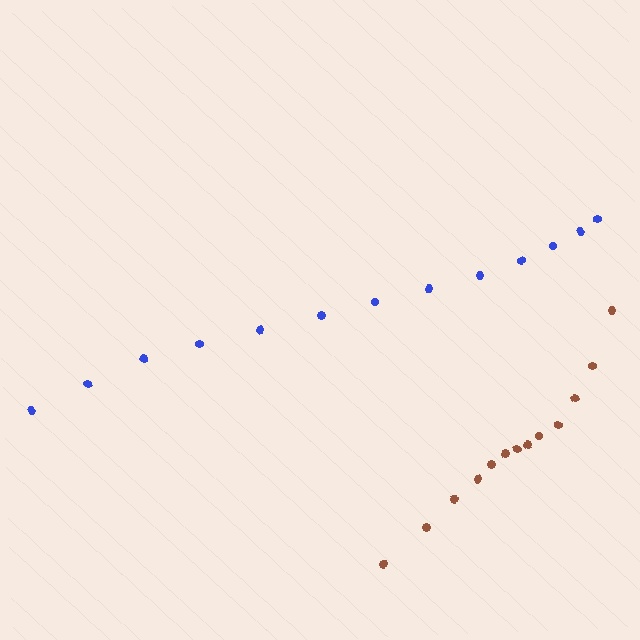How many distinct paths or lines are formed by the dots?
There are 2 distinct paths.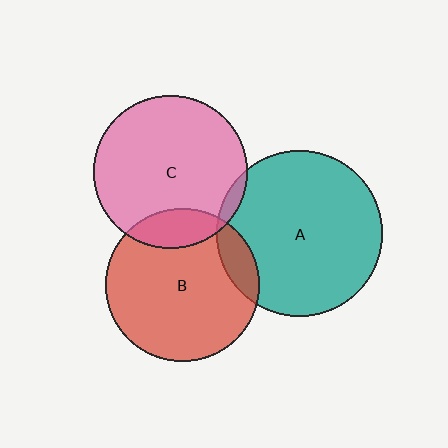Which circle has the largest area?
Circle A (teal).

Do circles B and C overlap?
Yes.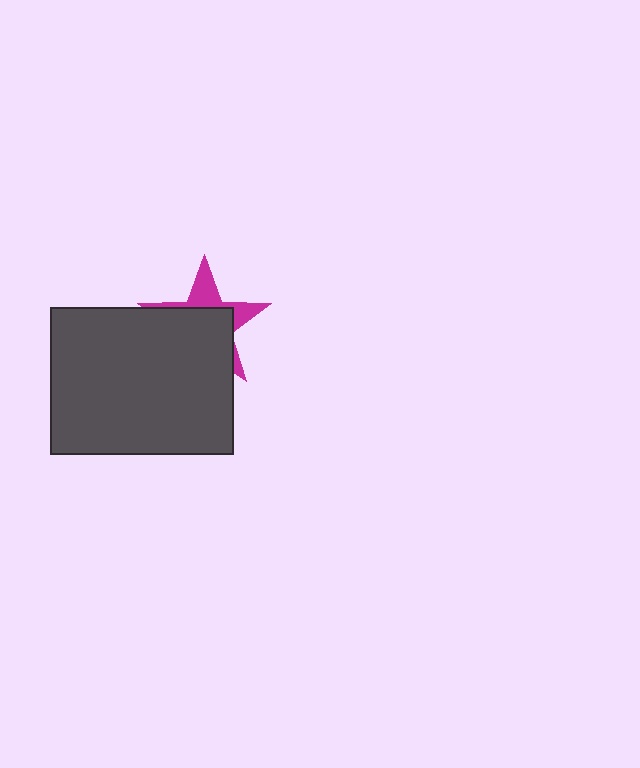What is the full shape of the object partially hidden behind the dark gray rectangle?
The partially hidden object is a magenta star.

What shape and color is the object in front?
The object in front is a dark gray rectangle.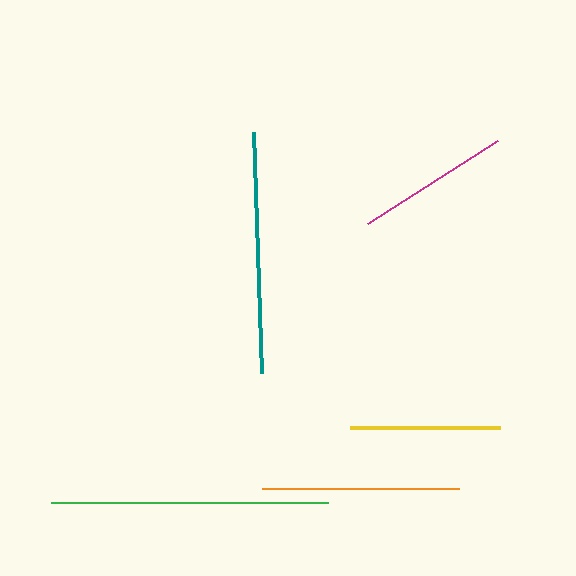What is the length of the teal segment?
The teal segment is approximately 241 pixels long.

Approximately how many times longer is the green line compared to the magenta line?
The green line is approximately 1.8 times the length of the magenta line.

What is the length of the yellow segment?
The yellow segment is approximately 150 pixels long.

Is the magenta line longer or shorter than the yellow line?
The magenta line is longer than the yellow line.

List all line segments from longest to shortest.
From longest to shortest: green, teal, orange, magenta, yellow.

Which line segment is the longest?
The green line is the longest at approximately 277 pixels.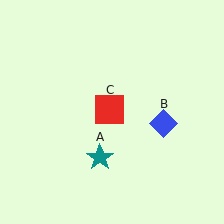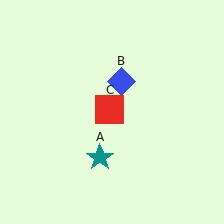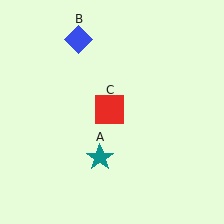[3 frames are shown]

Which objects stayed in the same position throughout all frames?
Teal star (object A) and red square (object C) remained stationary.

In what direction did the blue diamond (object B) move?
The blue diamond (object B) moved up and to the left.